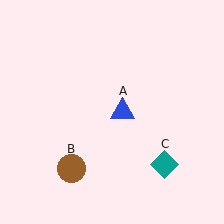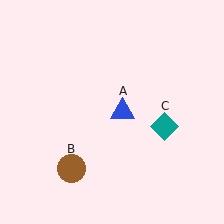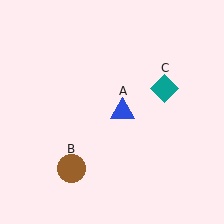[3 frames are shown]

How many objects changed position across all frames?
1 object changed position: teal diamond (object C).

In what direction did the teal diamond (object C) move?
The teal diamond (object C) moved up.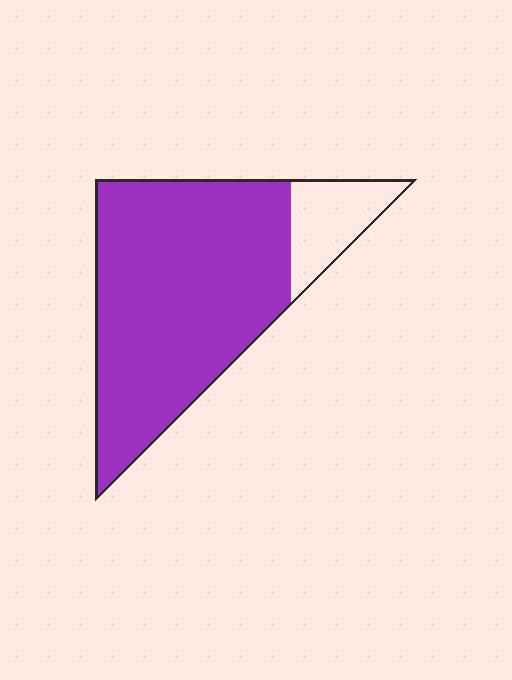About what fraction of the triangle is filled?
About five sixths (5/6).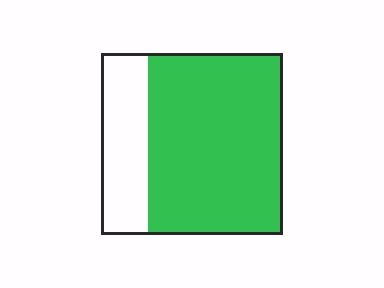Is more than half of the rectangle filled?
Yes.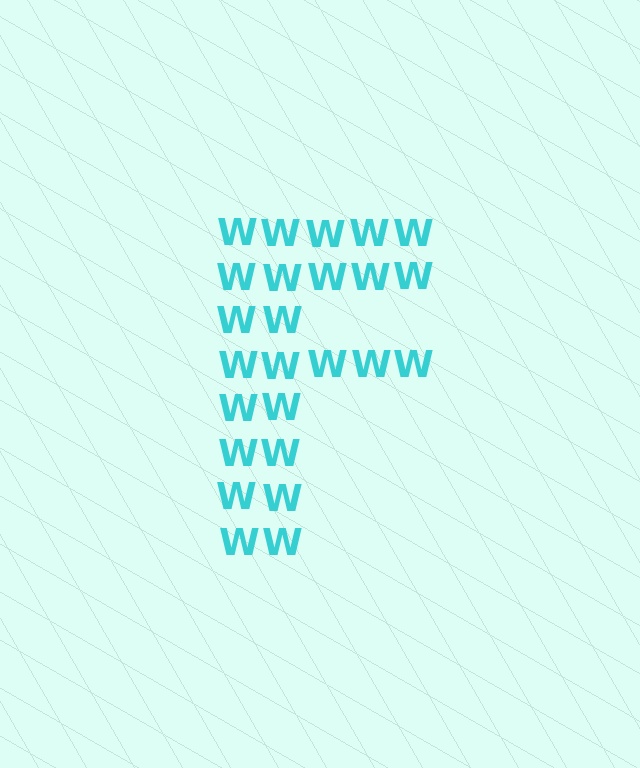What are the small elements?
The small elements are letter W's.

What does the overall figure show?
The overall figure shows the letter F.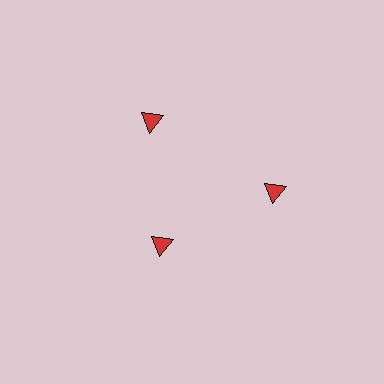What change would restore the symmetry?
The symmetry would be restored by moving it outward, back onto the ring so that all 3 triangles sit at equal angles and equal distance from the center.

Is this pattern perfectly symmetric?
No. The 3 red triangles are arranged in a ring, but one element near the 7 o'clock position is pulled inward toward the center, breaking the 3-fold rotational symmetry.